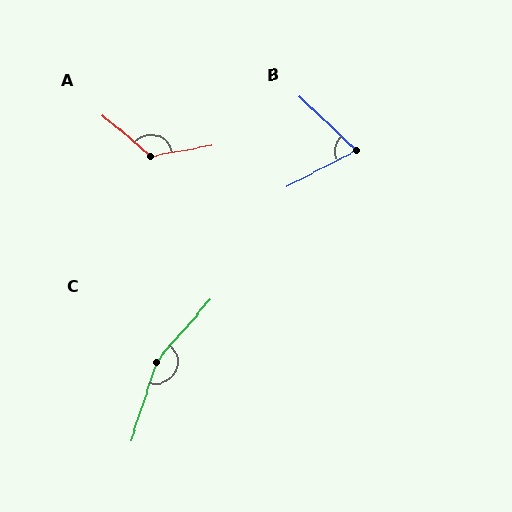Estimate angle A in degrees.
Approximately 129 degrees.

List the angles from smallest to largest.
B (72°), A (129°), C (157°).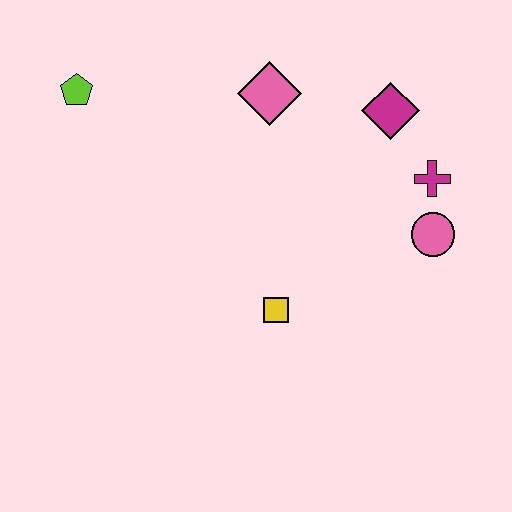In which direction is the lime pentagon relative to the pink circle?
The lime pentagon is to the left of the pink circle.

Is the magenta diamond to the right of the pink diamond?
Yes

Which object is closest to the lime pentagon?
The pink diamond is closest to the lime pentagon.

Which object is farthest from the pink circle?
The lime pentagon is farthest from the pink circle.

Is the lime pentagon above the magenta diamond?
Yes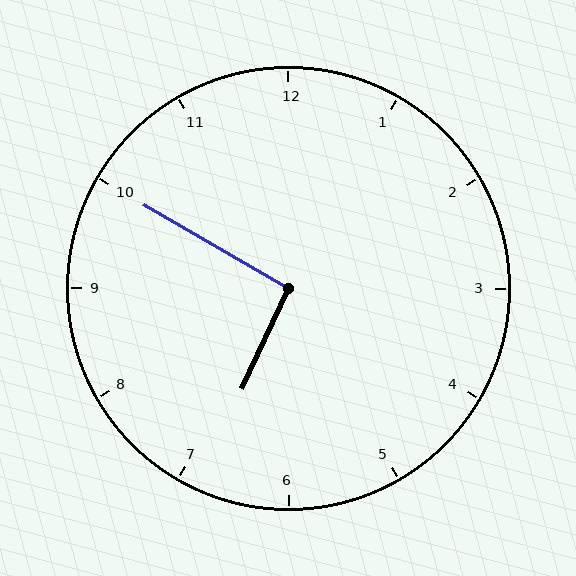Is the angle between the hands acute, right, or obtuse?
It is right.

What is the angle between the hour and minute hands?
Approximately 95 degrees.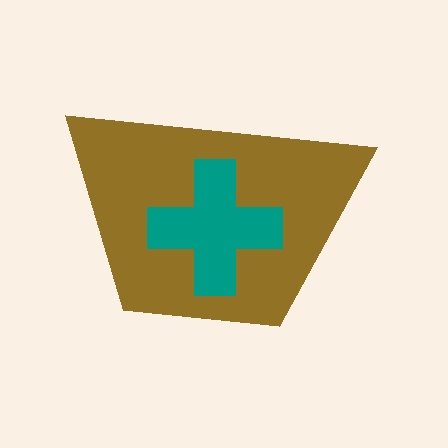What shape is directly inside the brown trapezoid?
The teal cross.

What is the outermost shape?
The brown trapezoid.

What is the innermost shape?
The teal cross.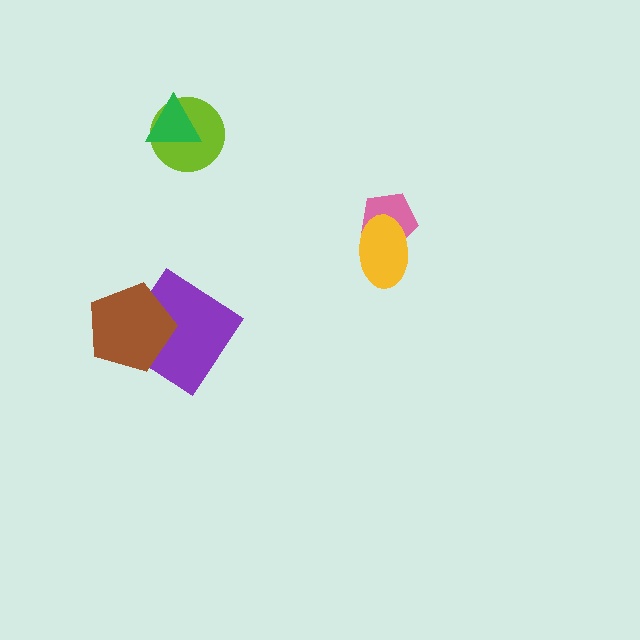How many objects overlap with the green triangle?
1 object overlaps with the green triangle.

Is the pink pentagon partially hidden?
Yes, it is partially covered by another shape.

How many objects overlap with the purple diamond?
1 object overlaps with the purple diamond.